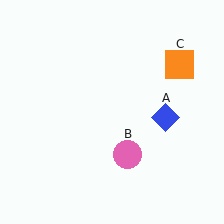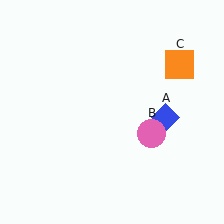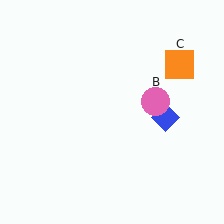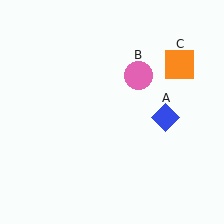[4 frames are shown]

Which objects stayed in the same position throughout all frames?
Blue diamond (object A) and orange square (object C) remained stationary.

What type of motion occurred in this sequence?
The pink circle (object B) rotated counterclockwise around the center of the scene.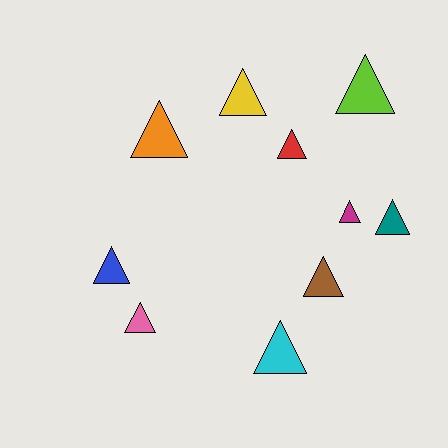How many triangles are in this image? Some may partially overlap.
There are 10 triangles.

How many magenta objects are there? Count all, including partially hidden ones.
There is 1 magenta object.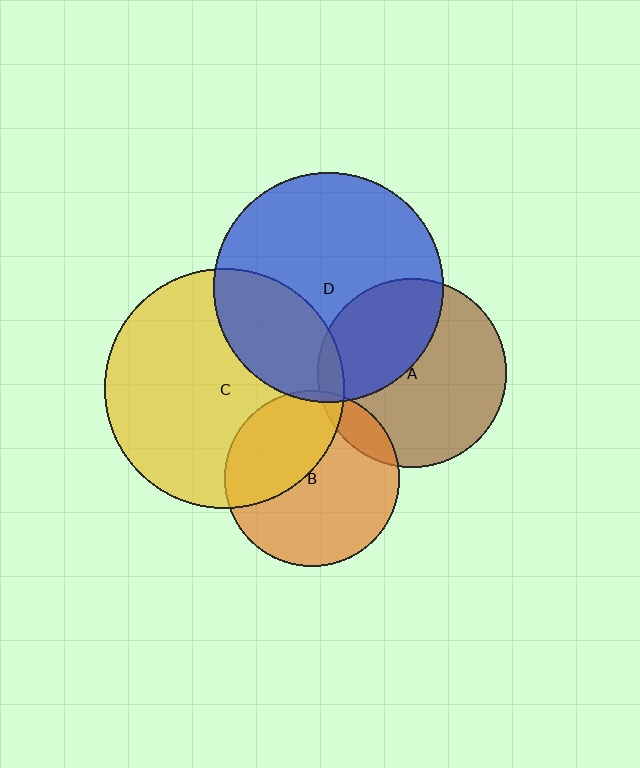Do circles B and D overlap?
Yes.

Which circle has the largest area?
Circle C (yellow).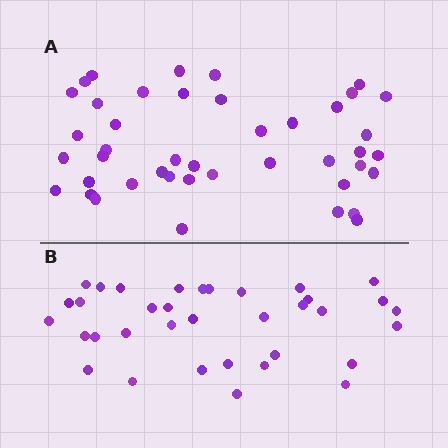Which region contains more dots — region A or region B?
Region A (the top region) has more dots.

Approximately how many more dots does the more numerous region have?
Region A has roughly 8 or so more dots than region B.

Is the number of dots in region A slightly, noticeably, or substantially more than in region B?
Region A has only slightly more — the two regions are fairly close. The ratio is roughly 1.2 to 1.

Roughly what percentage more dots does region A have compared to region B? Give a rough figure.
About 25% more.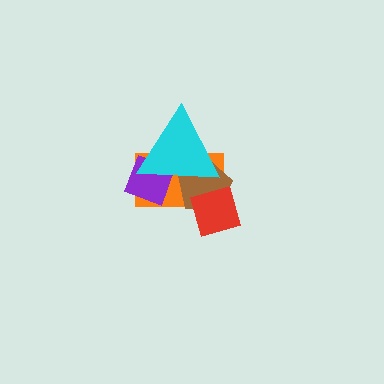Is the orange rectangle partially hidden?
Yes, it is partially covered by another shape.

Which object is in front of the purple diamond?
The cyan triangle is in front of the purple diamond.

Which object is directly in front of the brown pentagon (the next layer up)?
The red diamond is directly in front of the brown pentagon.